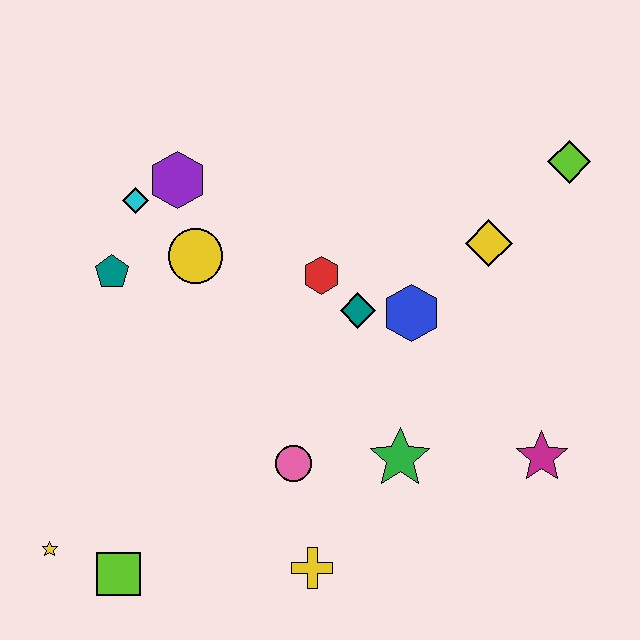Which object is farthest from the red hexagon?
The yellow star is farthest from the red hexagon.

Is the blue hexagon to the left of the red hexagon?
No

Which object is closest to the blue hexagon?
The teal diamond is closest to the blue hexagon.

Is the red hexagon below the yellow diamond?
Yes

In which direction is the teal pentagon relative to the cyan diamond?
The teal pentagon is below the cyan diamond.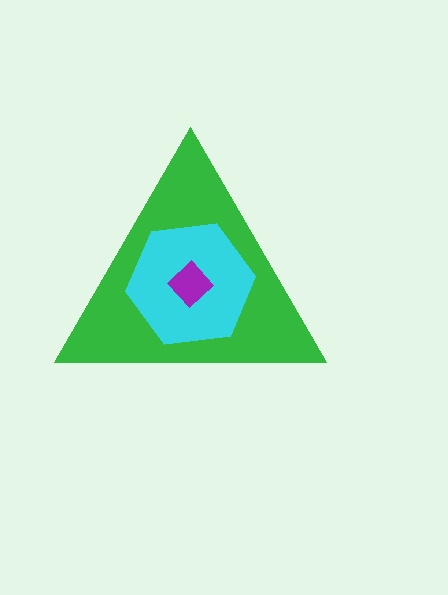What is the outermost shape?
The green triangle.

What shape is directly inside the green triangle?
The cyan hexagon.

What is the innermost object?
The purple diamond.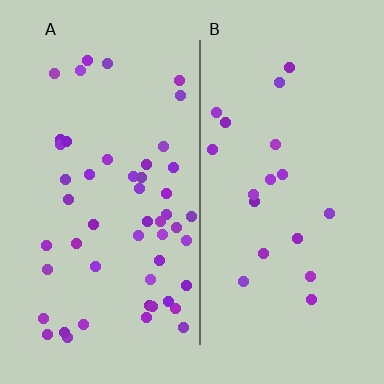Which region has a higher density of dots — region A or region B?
A (the left).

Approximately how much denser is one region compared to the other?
Approximately 2.7× — region A over region B.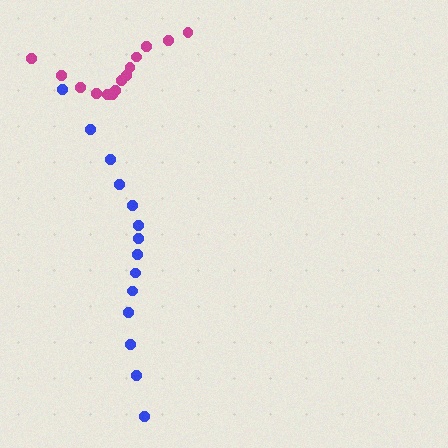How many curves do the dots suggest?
There are 2 distinct paths.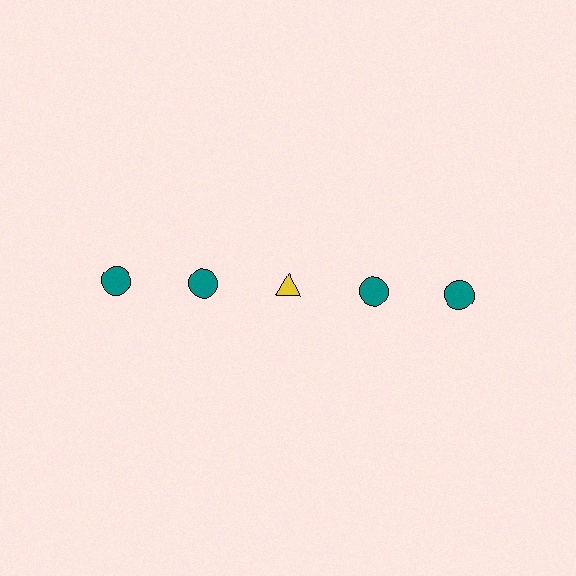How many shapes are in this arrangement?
There are 5 shapes arranged in a grid pattern.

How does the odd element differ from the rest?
It differs in both color (yellow instead of teal) and shape (triangle instead of circle).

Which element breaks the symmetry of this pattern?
The yellow triangle in the top row, center column breaks the symmetry. All other shapes are teal circles.